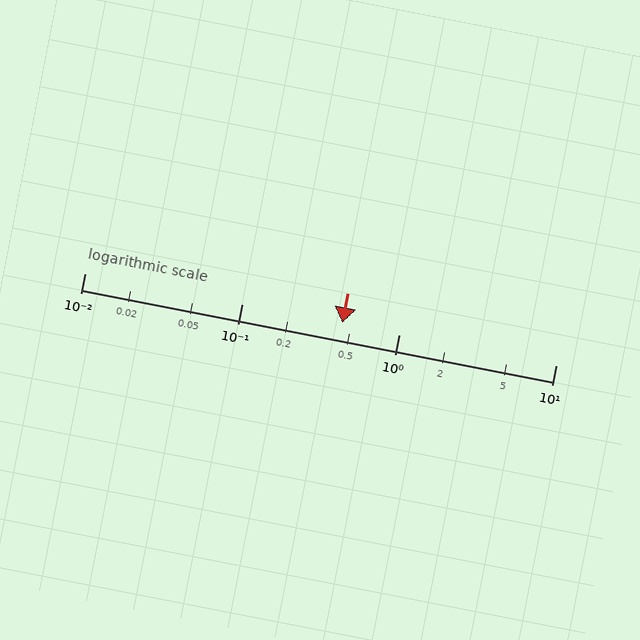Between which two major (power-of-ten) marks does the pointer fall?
The pointer is between 0.1 and 1.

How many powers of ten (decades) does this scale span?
The scale spans 3 decades, from 0.01 to 10.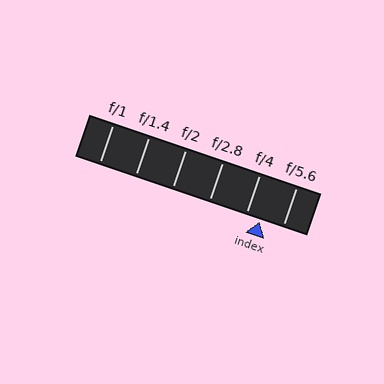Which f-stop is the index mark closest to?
The index mark is closest to f/4.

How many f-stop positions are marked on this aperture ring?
There are 6 f-stop positions marked.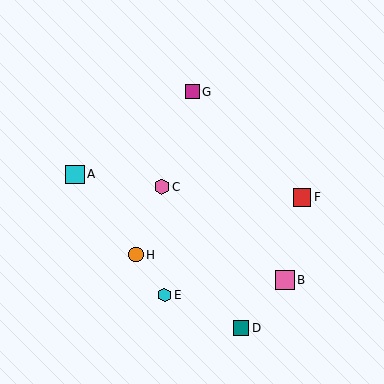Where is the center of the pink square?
The center of the pink square is at (285, 280).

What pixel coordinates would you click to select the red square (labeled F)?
Click at (302, 197) to select the red square F.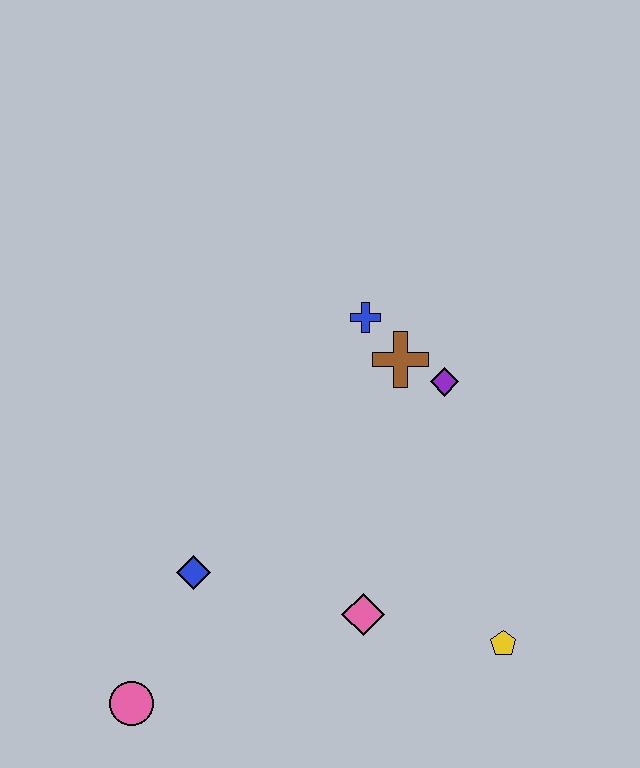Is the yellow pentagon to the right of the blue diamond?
Yes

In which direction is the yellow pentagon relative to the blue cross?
The yellow pentagon is below the blue cross.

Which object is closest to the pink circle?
The blue diamond is closest to the pink circle.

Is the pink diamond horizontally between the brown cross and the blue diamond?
Yes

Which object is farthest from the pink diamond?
The blue cross is farthest from the pink diamond.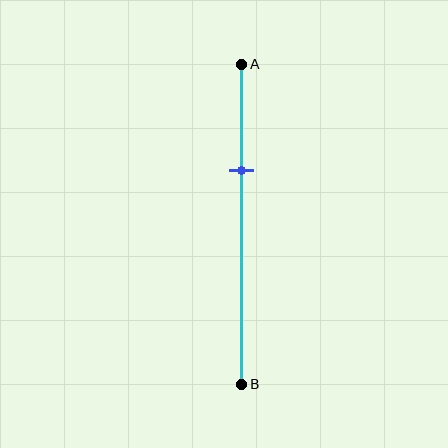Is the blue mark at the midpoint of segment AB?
No, the mark is at about 35% from A, not at the 50% midpoint.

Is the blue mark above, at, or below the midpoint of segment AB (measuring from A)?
The blue mark is above the midpoint of segment AB.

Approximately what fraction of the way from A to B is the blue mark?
The blue mark is approximately 35% of the way from A to B.